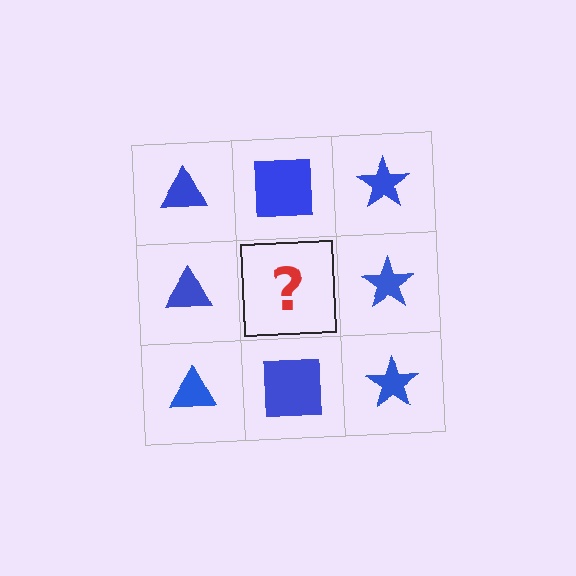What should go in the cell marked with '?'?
The missing cell should contain a blue square.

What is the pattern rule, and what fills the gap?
The rule is that each column has a consistent shape. The gap should be filled with a blue square.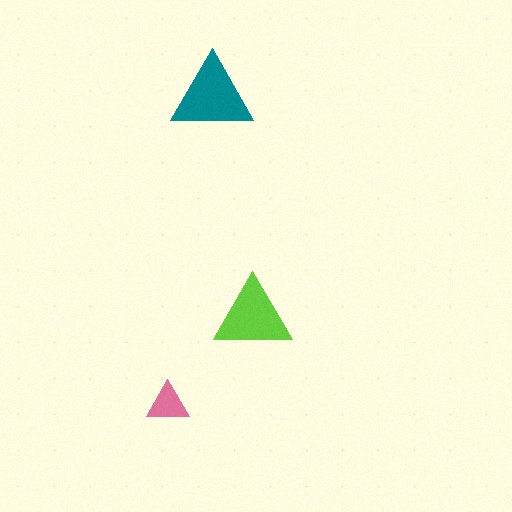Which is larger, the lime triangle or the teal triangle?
The teal one.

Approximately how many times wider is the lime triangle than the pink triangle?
About 2 times wider.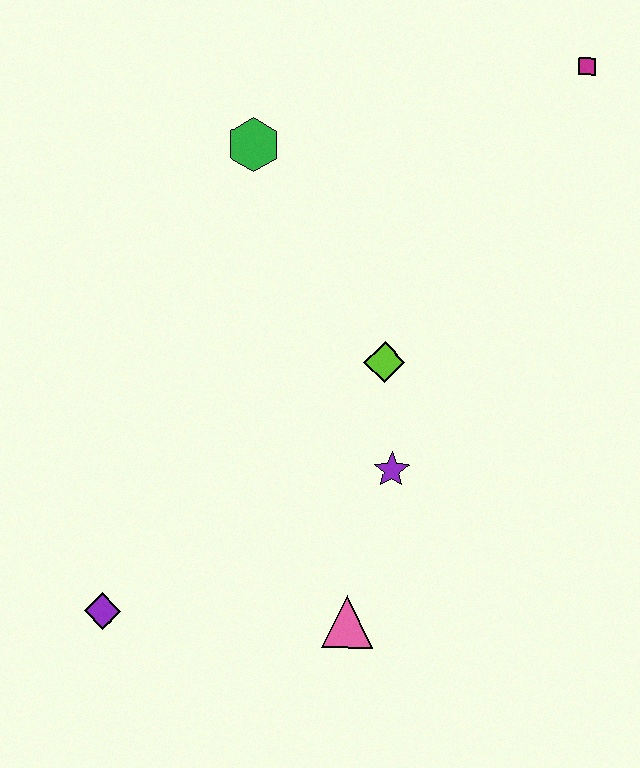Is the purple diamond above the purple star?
No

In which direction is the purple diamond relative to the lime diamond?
The purple diamond is to the left of the lime diamond.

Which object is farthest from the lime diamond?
The purple diamond is farthest from the lime diamond.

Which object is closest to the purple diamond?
The pink triangle is closest to the purple diamond.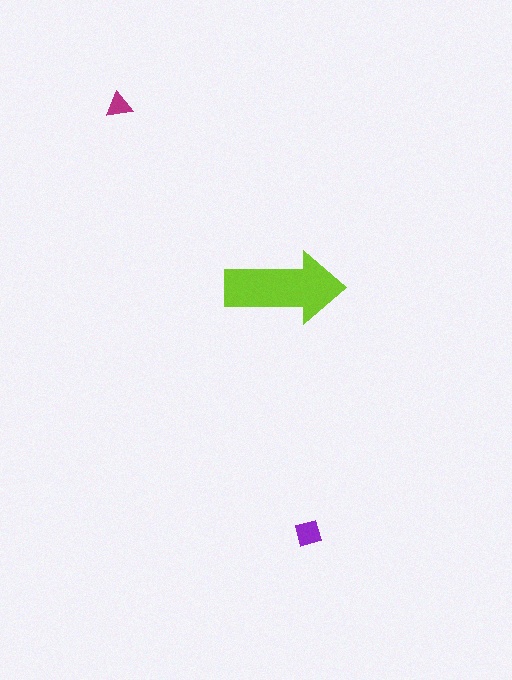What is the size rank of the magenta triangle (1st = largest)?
3rd.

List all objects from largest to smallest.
The lime arrow, the purple diamond, the magenta triangle.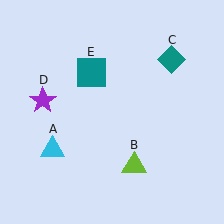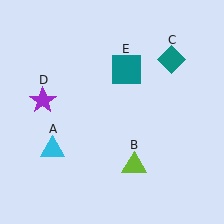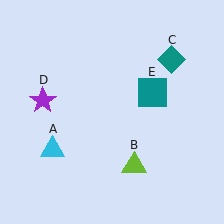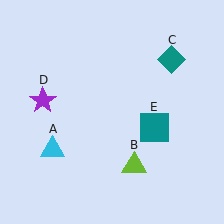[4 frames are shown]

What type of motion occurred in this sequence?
The teal square (object E) rotated clockwise around the center of the scene.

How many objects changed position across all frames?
1 object changed position: teal square (object E).